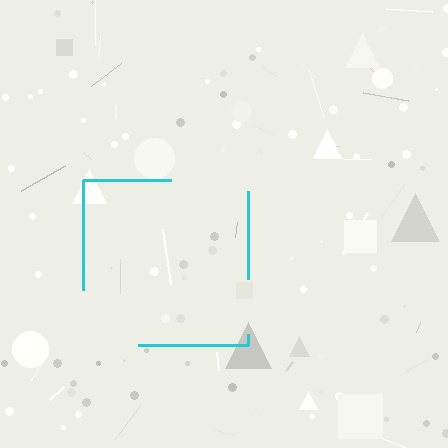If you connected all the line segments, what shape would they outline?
They would outline a square.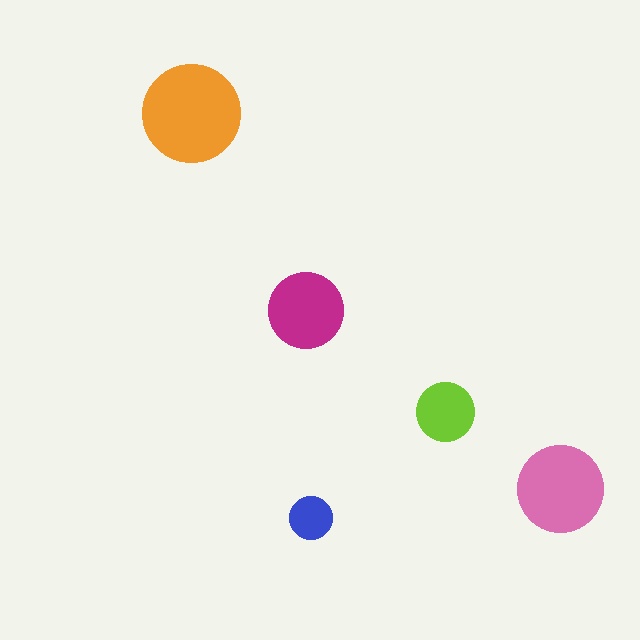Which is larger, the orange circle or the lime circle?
The orange one.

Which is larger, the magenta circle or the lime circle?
The magenta one.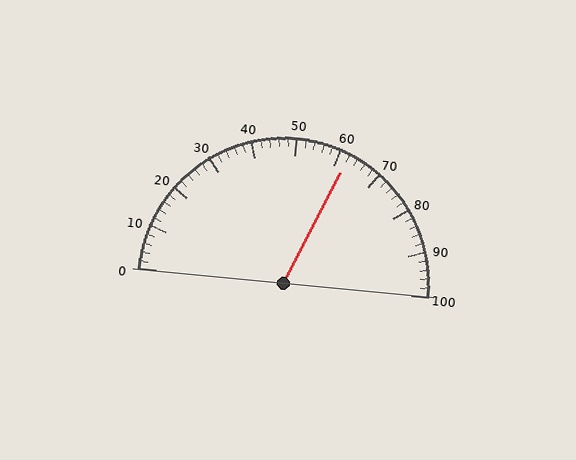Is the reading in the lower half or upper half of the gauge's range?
The reading is in the upper half of the range (0 to 100).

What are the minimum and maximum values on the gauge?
The gauge ranges from 0 to 100.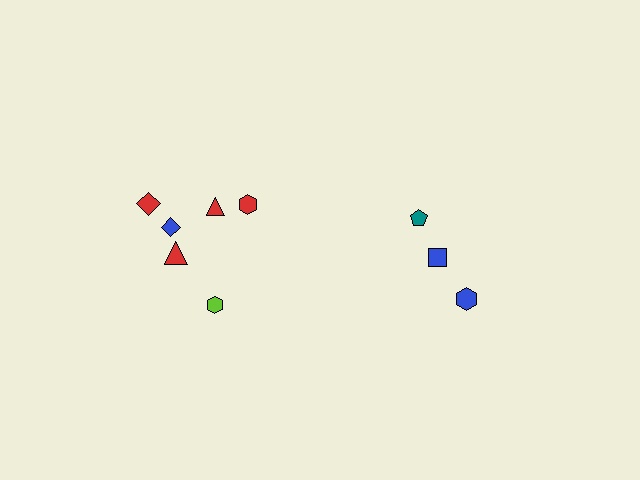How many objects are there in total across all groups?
There are 9 objects.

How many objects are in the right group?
There are 3 objects.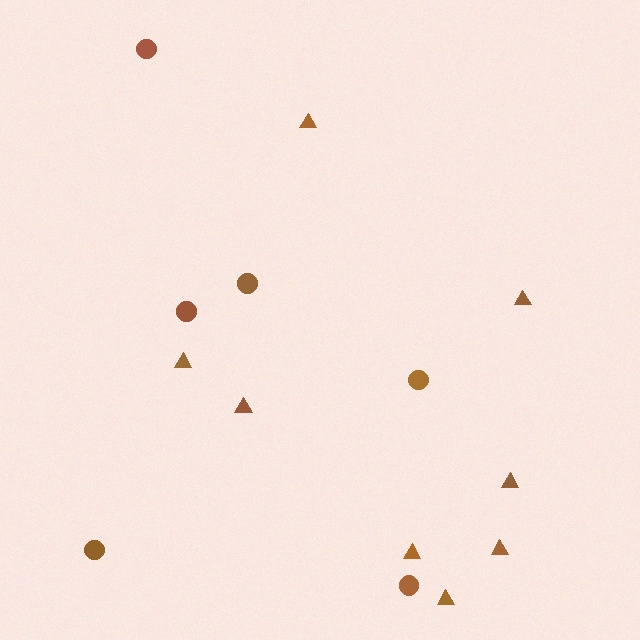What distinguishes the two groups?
There are 2 groups: one group of circles (6) and one group of triangles (8).